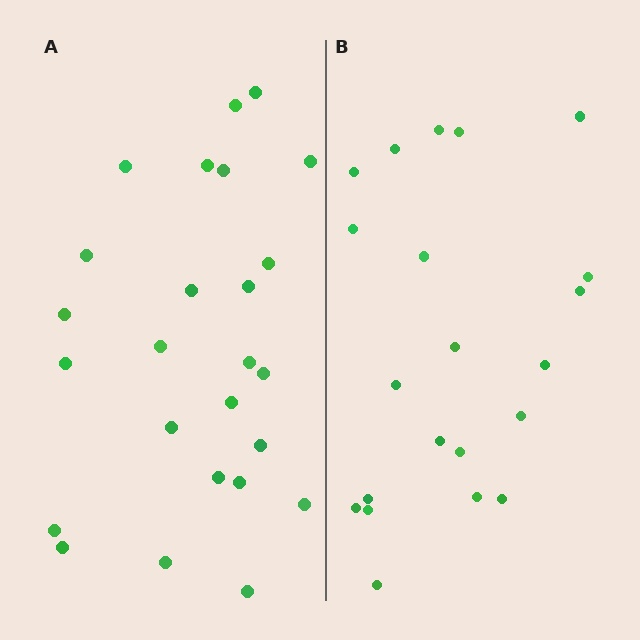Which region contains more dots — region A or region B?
Region A (the left region) has more dots.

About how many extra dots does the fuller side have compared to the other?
Region A has about 4 more dots than region B.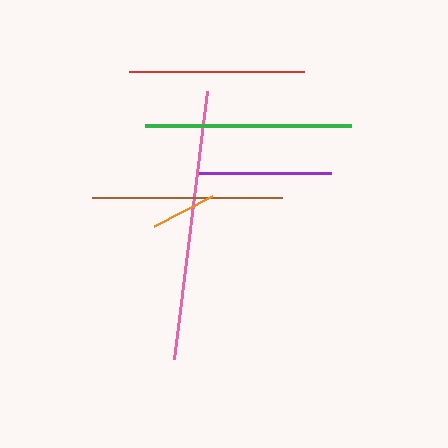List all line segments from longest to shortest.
From longest to shortest: pink, green, brown, red, purple, orange.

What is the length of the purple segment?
The purple segment is approximately 133 pixels long.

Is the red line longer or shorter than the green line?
The green line is longer than the red line.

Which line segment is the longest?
The pink line is the longest at approximately 270 pixels.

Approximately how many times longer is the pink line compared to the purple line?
The pink line is approximately 2.0 times the length of the purple line.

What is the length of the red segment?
The red segment is approximately 175 pixels long.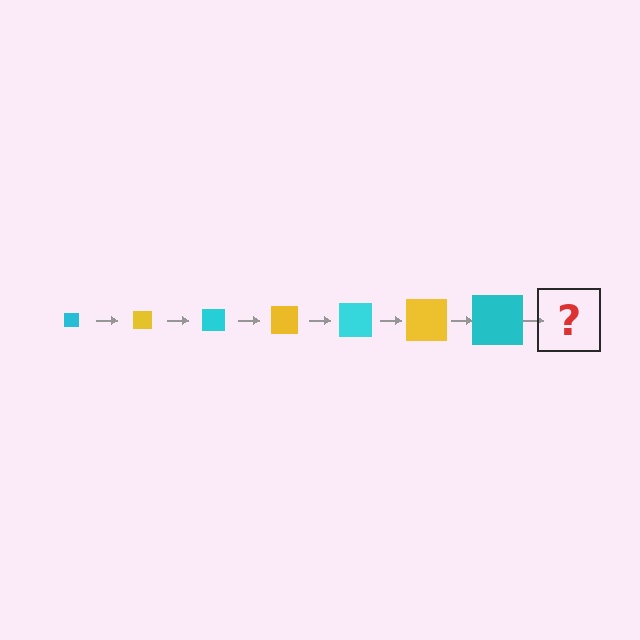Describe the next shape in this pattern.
It should be a yellow square, larger than the previous one.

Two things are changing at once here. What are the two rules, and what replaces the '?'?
The two rules are that the square grows larger each step and the color cycles through cyan and yellow. The '?' should be a yellow square, larger than the previous one.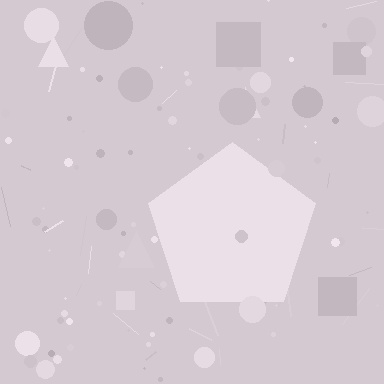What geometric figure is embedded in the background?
A pentagon is embedded in the background.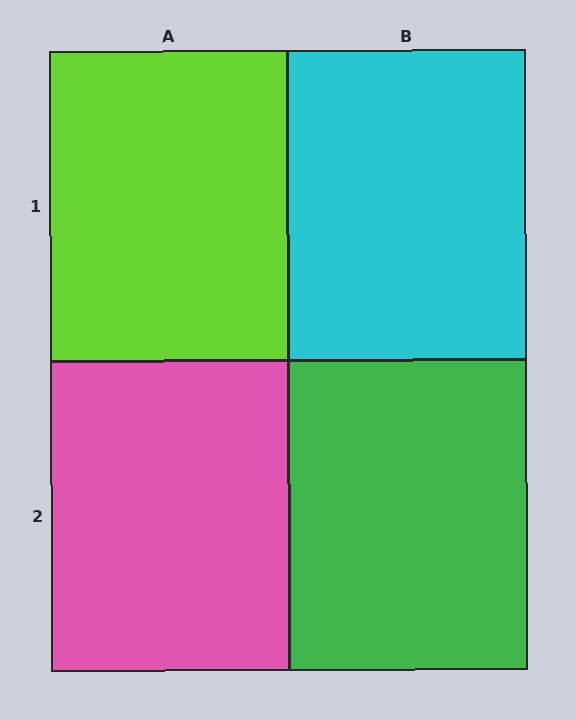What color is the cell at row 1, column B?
Cyan.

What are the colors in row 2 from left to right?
Pink, green.